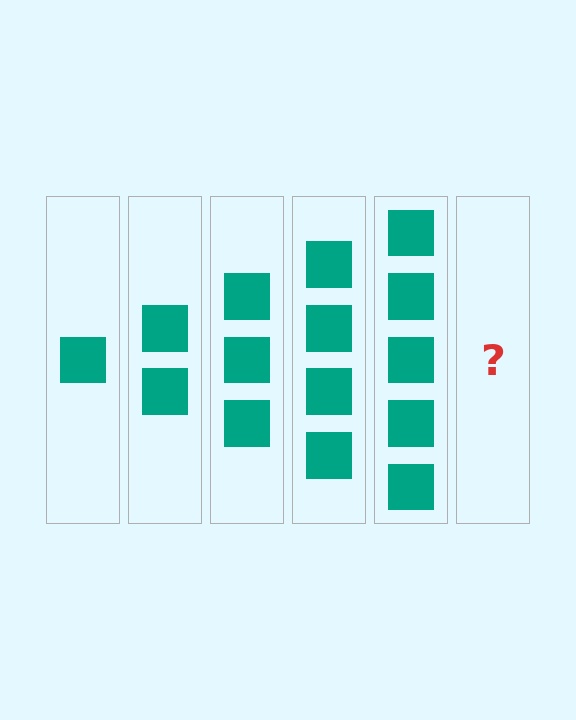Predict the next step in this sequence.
The next step is 6 squares.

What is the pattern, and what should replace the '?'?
The pattern is that each step adds one more square. The '?' should be 6 squares.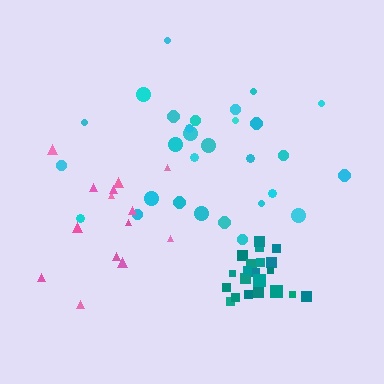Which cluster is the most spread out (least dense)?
Pink.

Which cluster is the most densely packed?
Teal.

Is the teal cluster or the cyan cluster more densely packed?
Teal.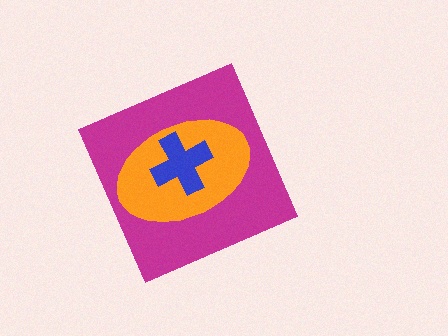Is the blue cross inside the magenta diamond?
Yes.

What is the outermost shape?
The magenta diamond.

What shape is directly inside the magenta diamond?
The orange ellipse.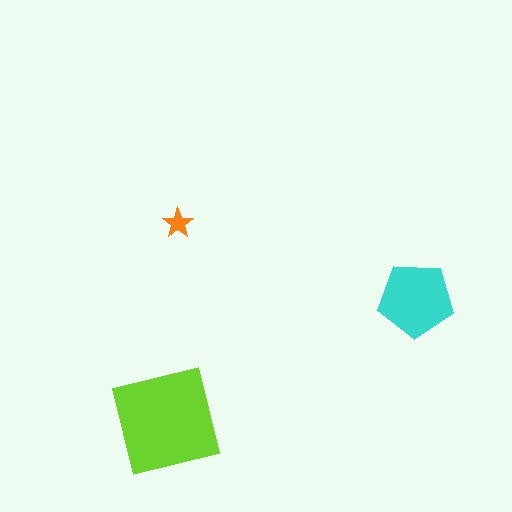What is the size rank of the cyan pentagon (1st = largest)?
2nd.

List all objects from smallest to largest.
The orange star, the cyan pentagon, the lime square.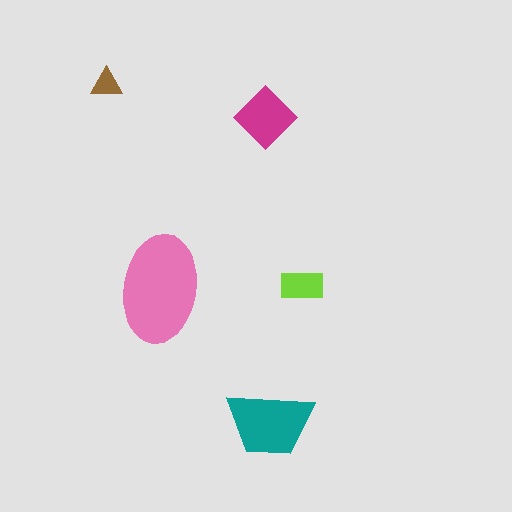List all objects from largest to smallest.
The pink ellipse, the teal trapezoid, the magenta diamond, the lime rectangle, the brown triangle.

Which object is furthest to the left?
The brown triangle is leftmost.